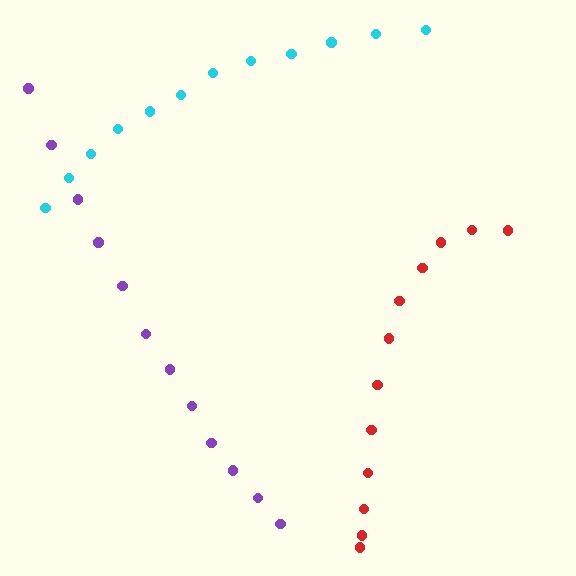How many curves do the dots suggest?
There are 3 distinct paths.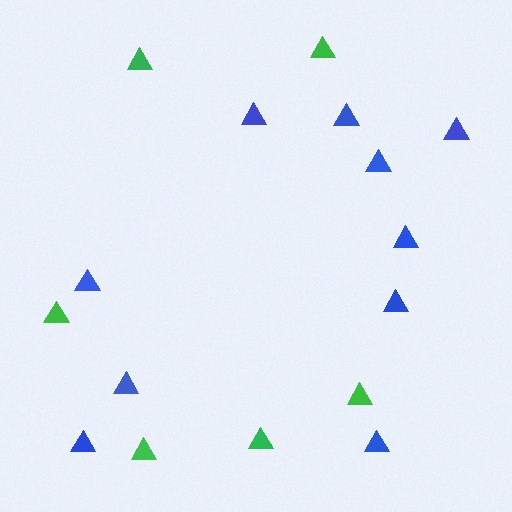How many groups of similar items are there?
There are 2 groups: one group of green triangles (6) and one group of blue triangles (10).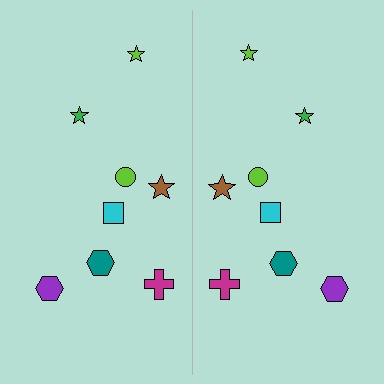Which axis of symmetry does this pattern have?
The pattern has a vertical axis of symmetry running through the center of the image.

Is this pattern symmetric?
Yes, this pattern has bilateral (reflection) symmetry.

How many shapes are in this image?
There are 16 shapes in this image.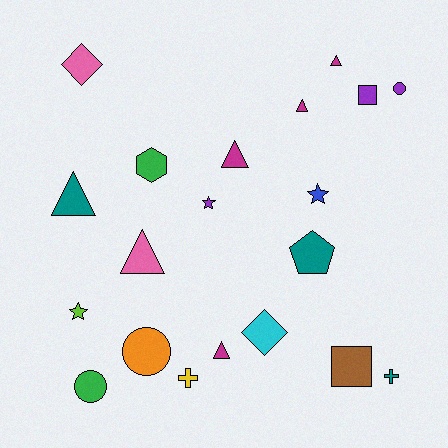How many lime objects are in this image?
There is 1 lime object.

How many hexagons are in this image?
There is 1 hexagon.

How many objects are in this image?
There are 20 objects.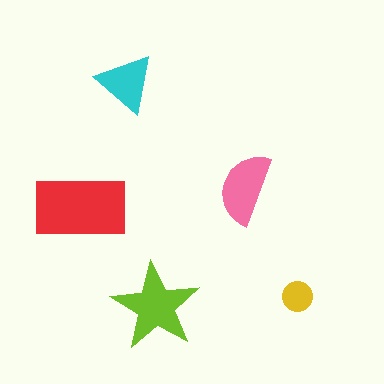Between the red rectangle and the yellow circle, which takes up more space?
The red rectangle.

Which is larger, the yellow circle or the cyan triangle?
The cyan triangle.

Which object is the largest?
The red rectangle.